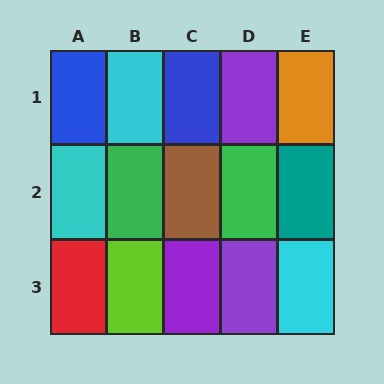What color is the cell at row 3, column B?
Lime.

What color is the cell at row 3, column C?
Purple.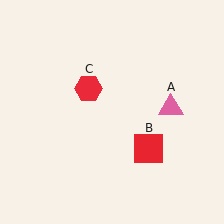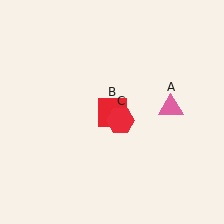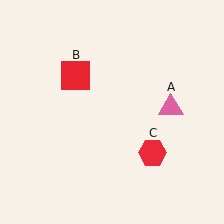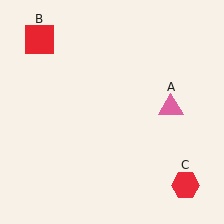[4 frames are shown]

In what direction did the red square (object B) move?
The red square (object B) moved up and to the left.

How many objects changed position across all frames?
2 objects changed position: red square (object B), red hexagon (object C).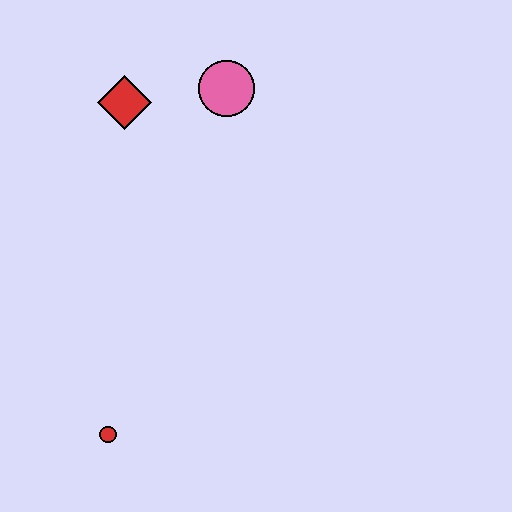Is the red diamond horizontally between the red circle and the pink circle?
Yes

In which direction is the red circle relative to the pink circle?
The red circle is below the pink circle.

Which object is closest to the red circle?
The red diamond is closest to the red circle.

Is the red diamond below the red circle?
No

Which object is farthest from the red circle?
The pink circle is farthest from the red circle.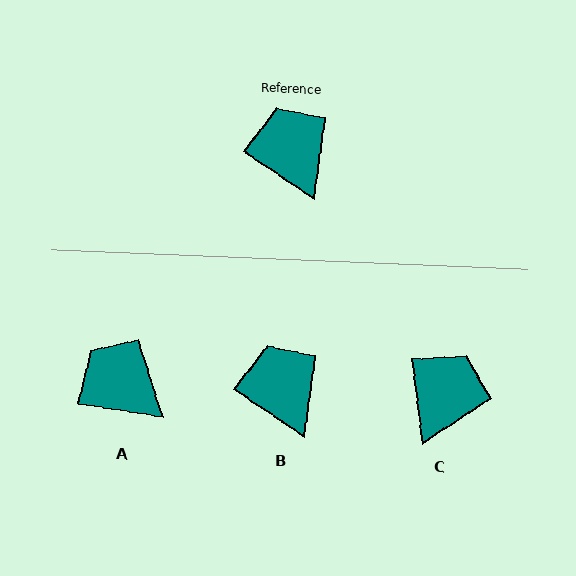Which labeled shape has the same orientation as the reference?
B.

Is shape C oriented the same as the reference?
No, it is off by about 49 degrees.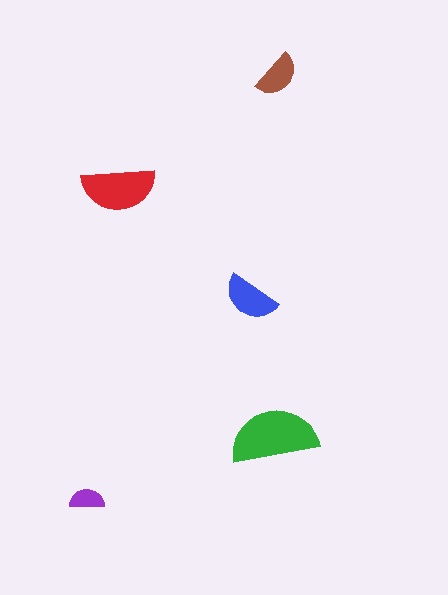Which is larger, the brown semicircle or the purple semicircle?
The brown one.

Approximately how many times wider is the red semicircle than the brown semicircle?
About 1.5 times wider.